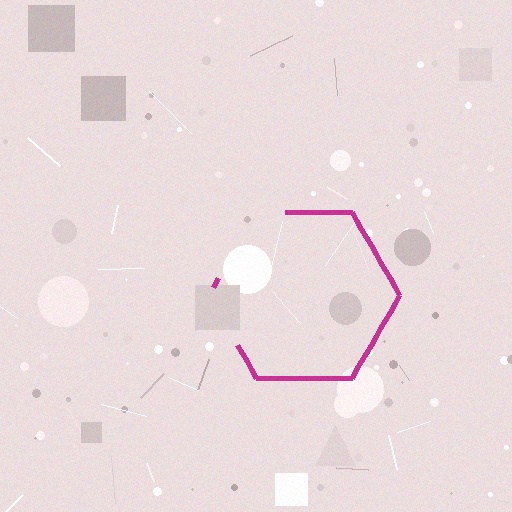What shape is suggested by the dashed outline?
The dashed outline suggests a hexagon.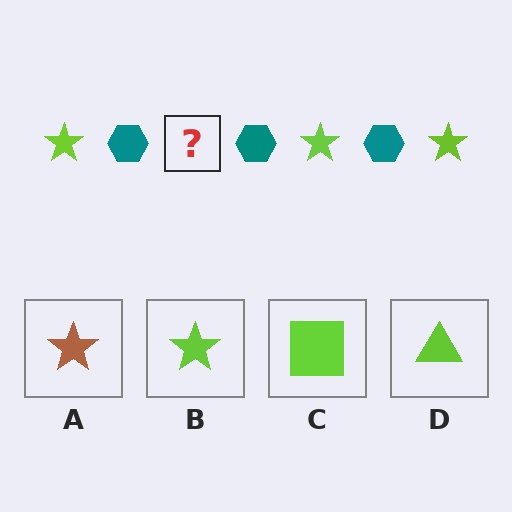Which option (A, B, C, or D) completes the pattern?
B.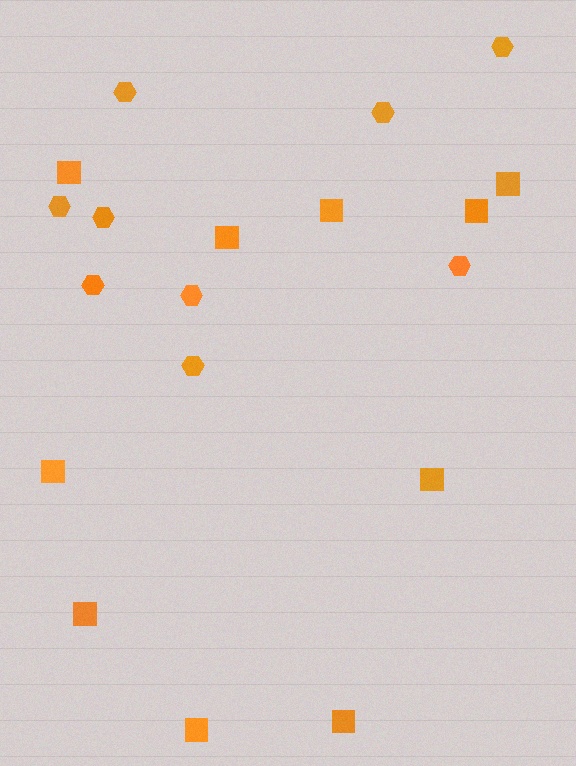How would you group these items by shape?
There are 2 groups: one group of hexagons (9) and one group of squares (10).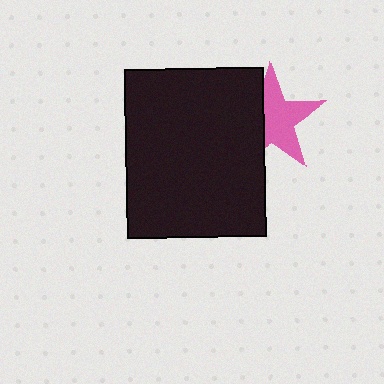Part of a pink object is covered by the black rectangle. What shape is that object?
It is a star.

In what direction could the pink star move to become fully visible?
The pink star could move right. That would shift it out from behind the black rectangle entirely.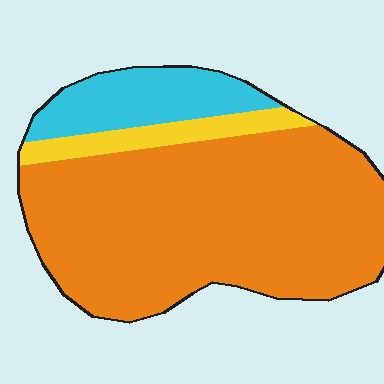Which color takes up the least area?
Yellow, at roughly 10%.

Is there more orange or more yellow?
Orange.